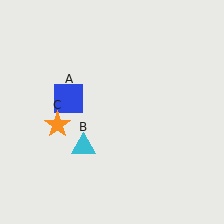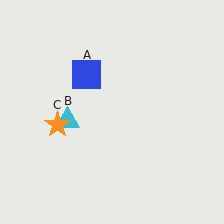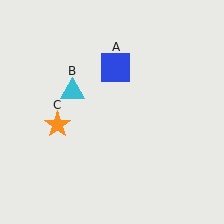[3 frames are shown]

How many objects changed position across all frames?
2 objects changed position: blue square (object A), cyan triangle (object B).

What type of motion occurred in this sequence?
The blue square (object A), cyan triangle (object B) rotated clockwise around the center of the scene.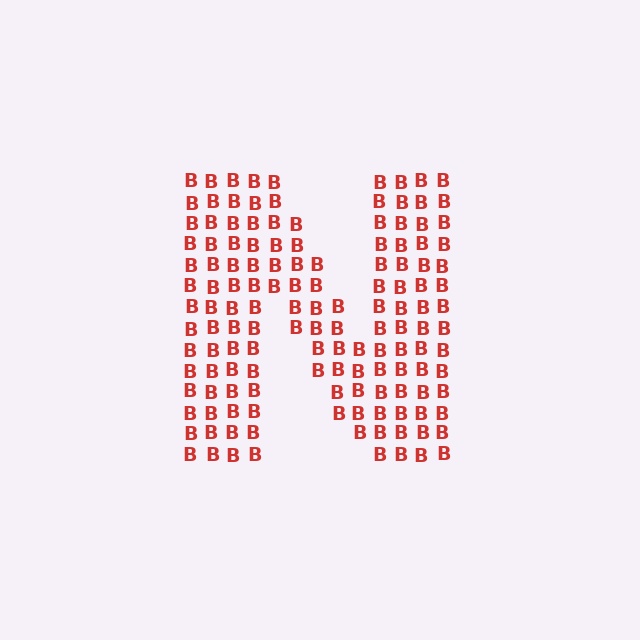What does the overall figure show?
The overall figure shows the letter N.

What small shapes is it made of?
It is made of small letter B's.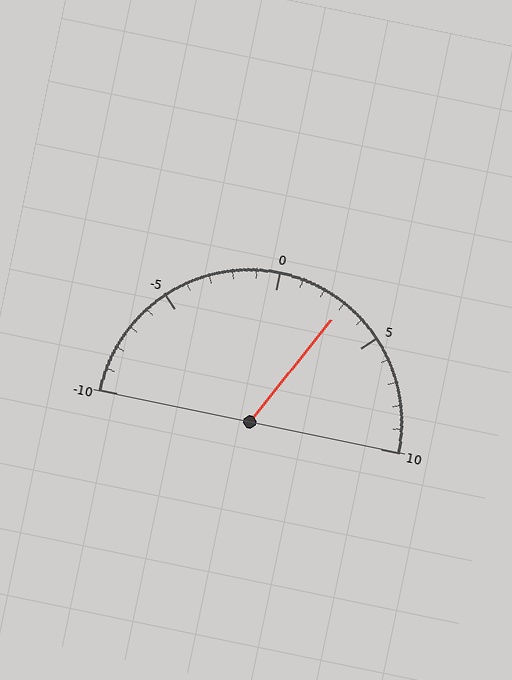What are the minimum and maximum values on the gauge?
The gauge ranges from -10 to 10.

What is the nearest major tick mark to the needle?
The nearest major tick mark is 5.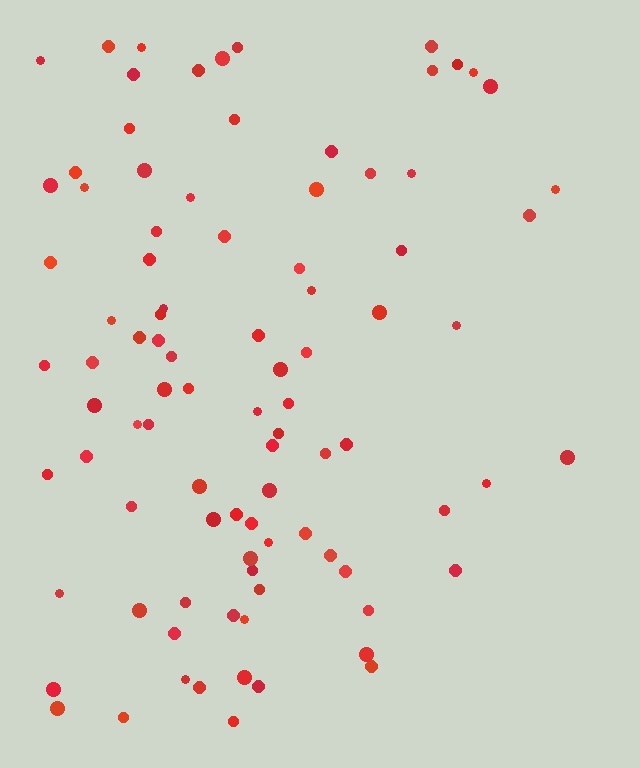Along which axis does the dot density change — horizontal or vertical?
Horizontal.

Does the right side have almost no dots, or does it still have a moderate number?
Still a moderate number, just noticeably fewer than the left.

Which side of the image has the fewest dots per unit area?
The right.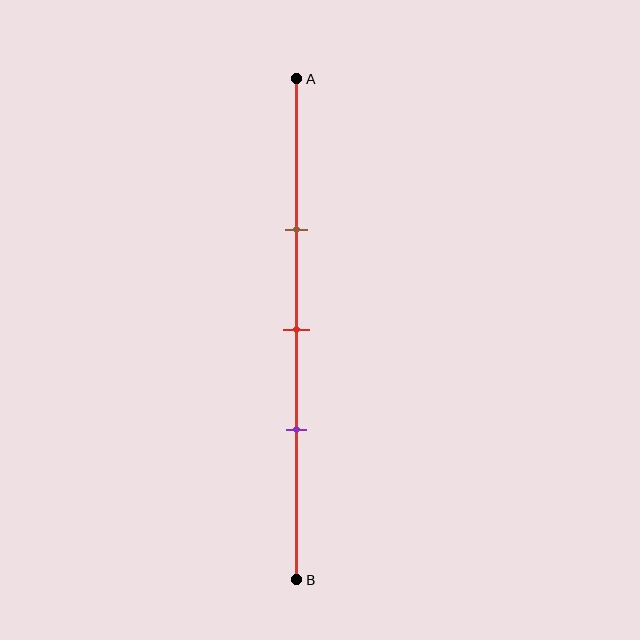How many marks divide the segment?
There are 3 marks dividing the segment.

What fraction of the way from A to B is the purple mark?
The purple mark is approximately 70% (0.7) of the way from A to B.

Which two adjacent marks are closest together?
The red and purple marks are the closest adjacent pair.